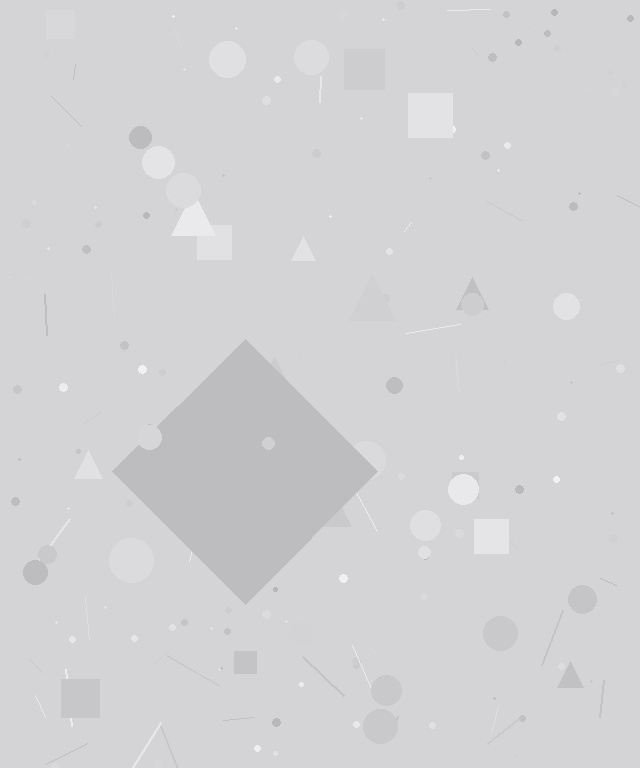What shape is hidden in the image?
A diamond is hidden in the image.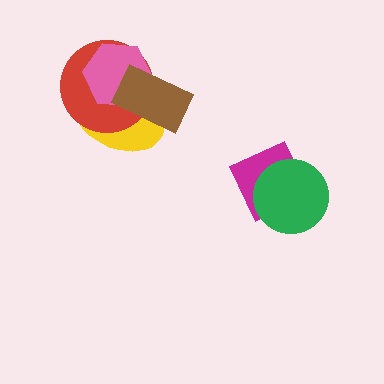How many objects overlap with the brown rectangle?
3 objects overlap with the brown rectangle.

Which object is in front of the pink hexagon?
The brown rectangle is in front of the pink hexagon.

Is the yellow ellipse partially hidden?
Yes, it is partially covered by another shape.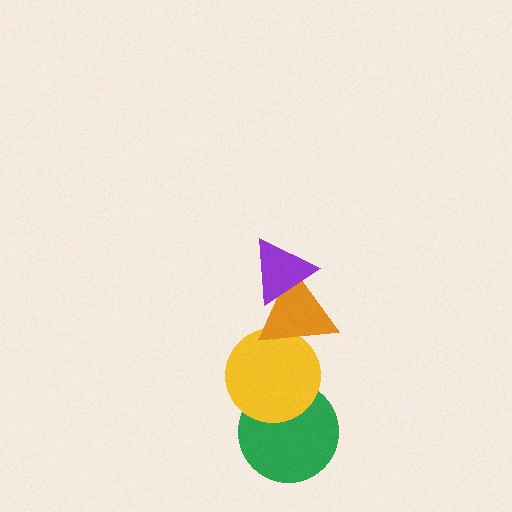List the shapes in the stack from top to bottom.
From top to bottom: the purple triangle, the orange triangle, the yellow circle, the green circle.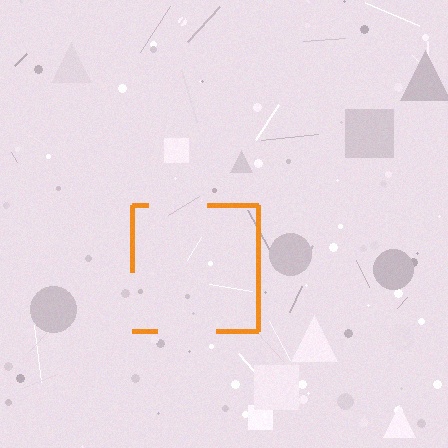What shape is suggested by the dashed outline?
The dashed outline suggests a square.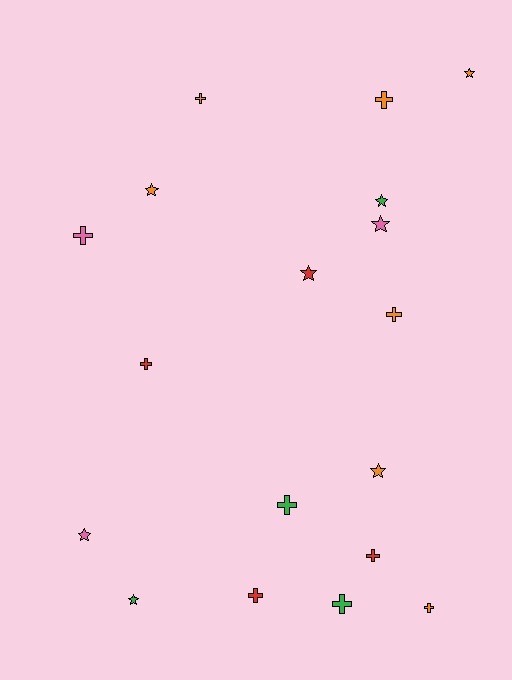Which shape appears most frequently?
Cross, with 10 objects.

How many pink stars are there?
There are 2 pink stars.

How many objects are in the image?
There are 18 objects.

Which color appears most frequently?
Orange, with 7 objects.